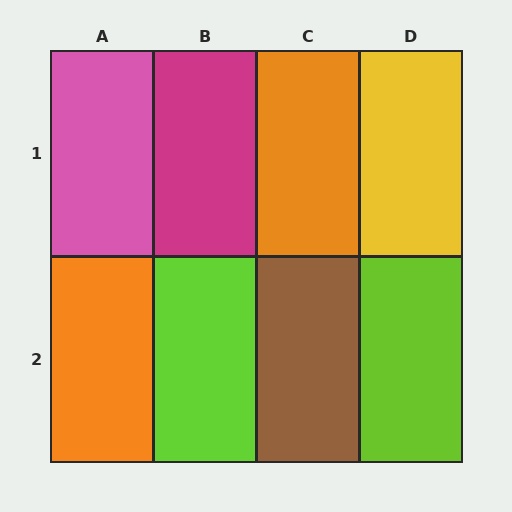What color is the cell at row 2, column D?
Lime.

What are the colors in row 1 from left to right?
Pink, magenta, orange, yellow.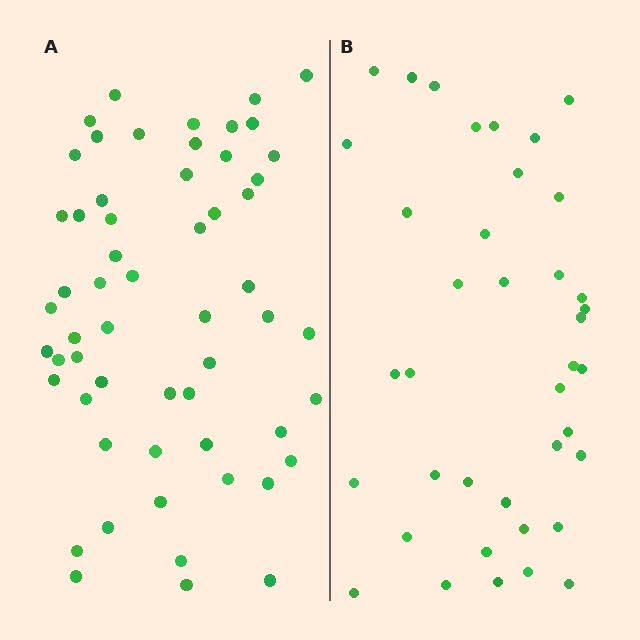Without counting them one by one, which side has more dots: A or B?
Region A (the left region) has more dots.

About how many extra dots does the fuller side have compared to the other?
Region A has approximately 20 more dots than region B.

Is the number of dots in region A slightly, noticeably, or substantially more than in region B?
Region A has substantially more. The ratio is roughly 1.5 to 1.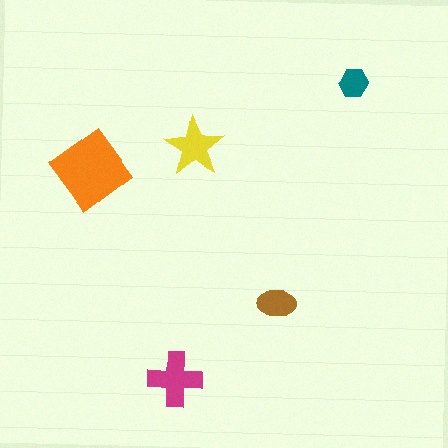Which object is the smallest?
The teal hexagon.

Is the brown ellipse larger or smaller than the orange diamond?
Smaller.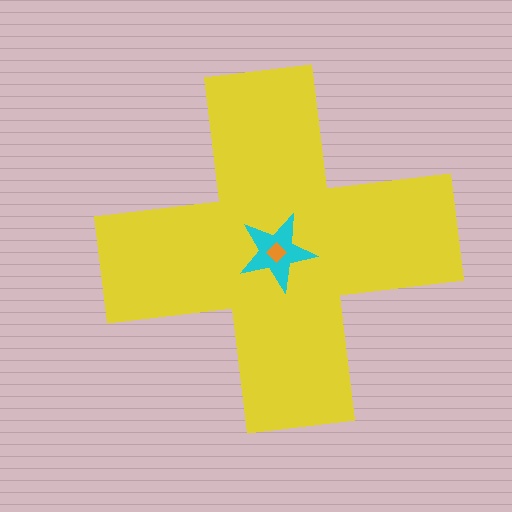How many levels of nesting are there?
3.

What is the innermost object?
The orange diamond.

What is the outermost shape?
The yellow cross.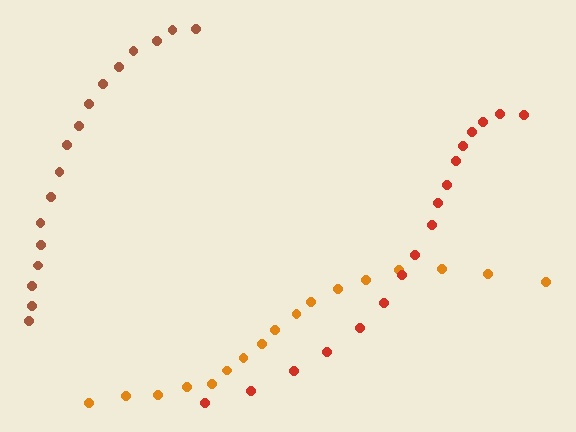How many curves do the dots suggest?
There are 3 distinct paths.